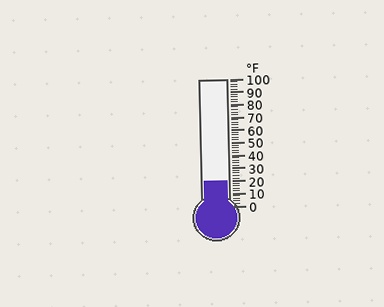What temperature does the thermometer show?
The thermometer shows approximately 20°F.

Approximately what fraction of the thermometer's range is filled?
The thermometer is filled to approximately 20% of its range.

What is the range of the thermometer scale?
The thermometer scale ranges from 0°F to 100°F.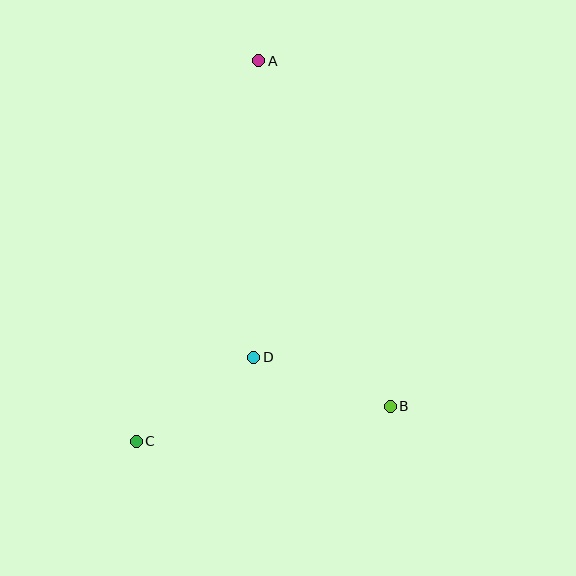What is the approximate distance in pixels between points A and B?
The distance between A and B is approximately 370 pixels.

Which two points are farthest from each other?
Points A and C are farthest from each other.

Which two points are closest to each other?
Points C and D are closest to each other.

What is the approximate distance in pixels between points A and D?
The distance between A and D is approximately 296 pixels.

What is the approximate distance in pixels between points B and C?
The distance between B and C is approximately 256 pixels.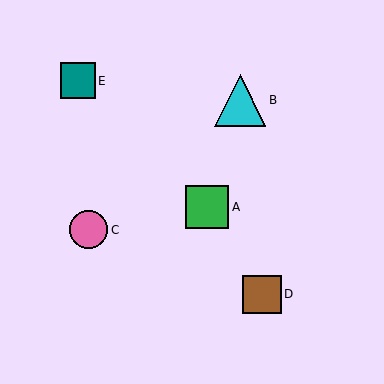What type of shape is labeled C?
Shape C is a pink circle.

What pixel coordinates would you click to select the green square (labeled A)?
Click at (207, 207) to select the green square A.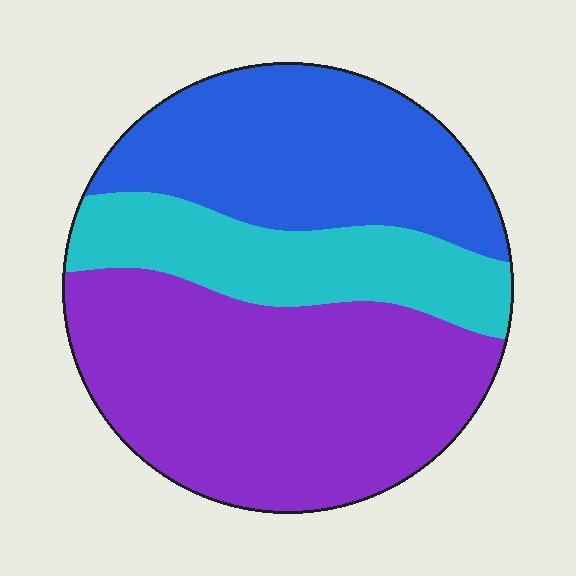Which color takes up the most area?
Purple, at roughly 45%.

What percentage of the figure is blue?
Blue takes up between a quarter and a half of the figure.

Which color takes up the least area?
Cyan, at roughly 20%.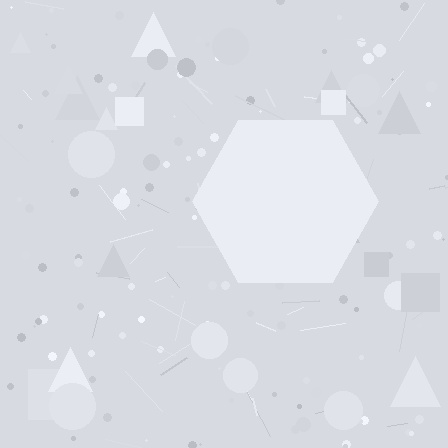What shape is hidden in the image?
A hexagon is hidden in the image.